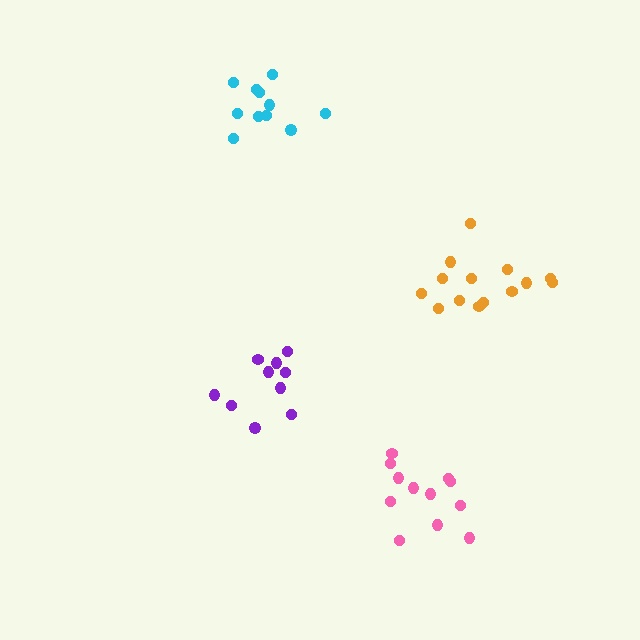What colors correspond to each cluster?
The clusters are colored: purple, pink, orange, cyan.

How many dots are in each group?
Group 1: 10 dots, Group 2: 12 dots, Group 3: 14 dots, Group 4: 12 dots (48 total).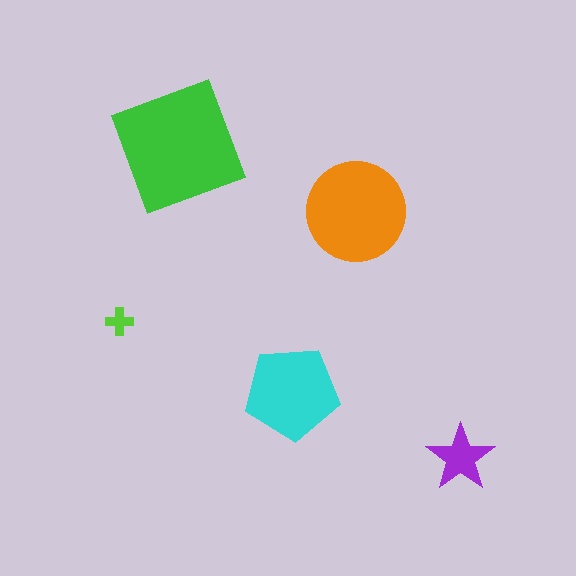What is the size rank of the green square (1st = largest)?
1st.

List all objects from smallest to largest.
The lime cross, the purple star, the cyan pentagon, the orange circle, the green square.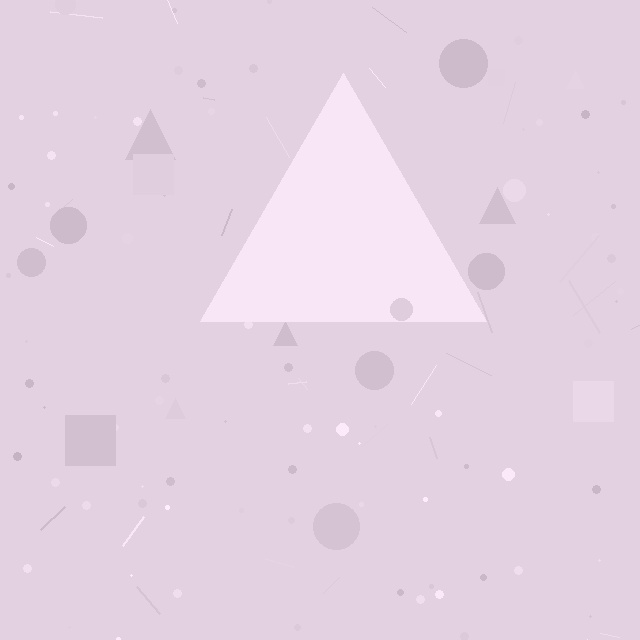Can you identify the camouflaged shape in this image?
The camouflaged shape is a triangle.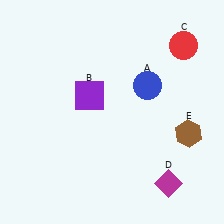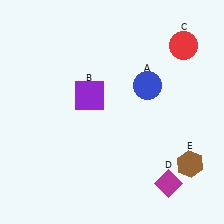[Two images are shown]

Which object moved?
The brown hexagon (E) moved down.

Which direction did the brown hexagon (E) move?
The brown hexagon (E) moved down.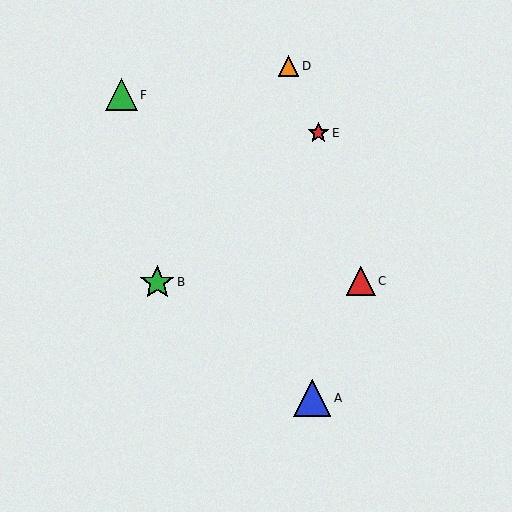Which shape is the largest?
The blue triangle (labeled A) is the largest.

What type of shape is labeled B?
Shape B is a green star.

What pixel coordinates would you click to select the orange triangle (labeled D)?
Click at (289, 66) to select the orange triangle D.